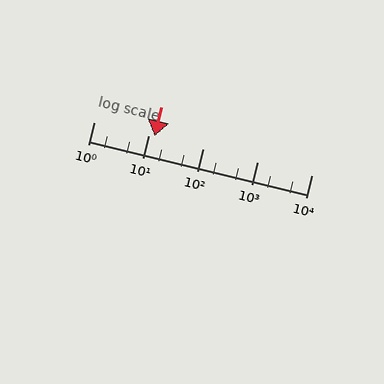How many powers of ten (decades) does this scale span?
The scale spans 4 decades, from 1 to 10000.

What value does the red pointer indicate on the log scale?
The pointer indicates approximately 13.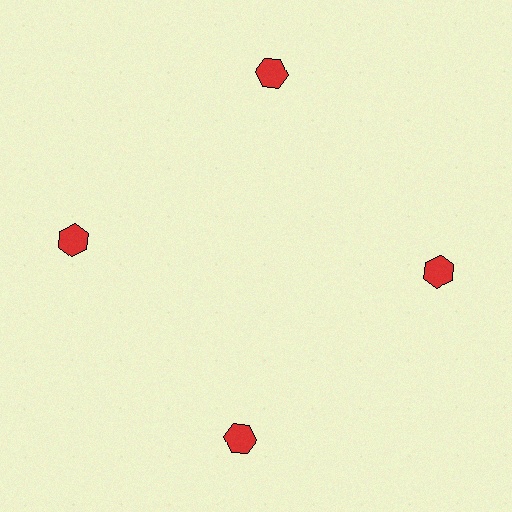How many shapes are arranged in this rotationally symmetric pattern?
There are 4 shapes, arranged in 4 groups of 1.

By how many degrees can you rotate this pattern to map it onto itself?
The pattern maps onto itself every 90 degrees of rotation.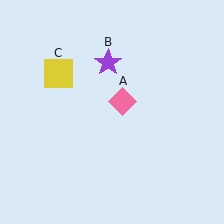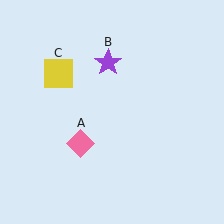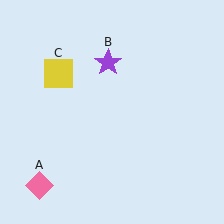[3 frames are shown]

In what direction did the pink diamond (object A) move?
The pink diamond (object A) moved down and to the left.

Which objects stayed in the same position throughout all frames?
Purple star (object B) and yellow square (object C) remained stationary.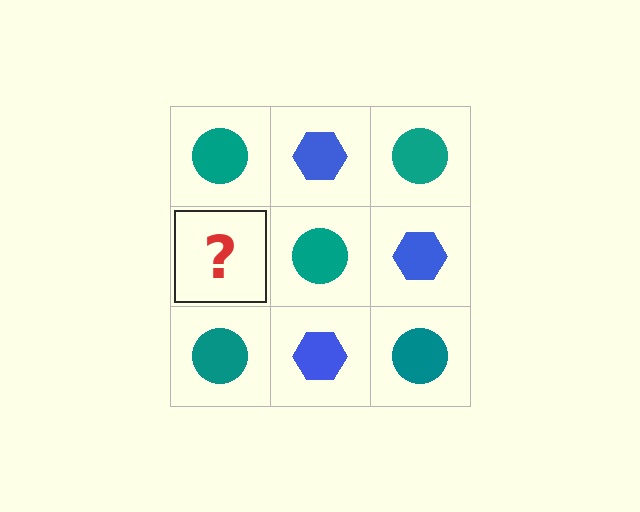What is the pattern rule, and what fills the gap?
The rule is that it alternates teal circle and blue hexagon in a checkerboard pattern. The gap should be filled with a blue hexagon.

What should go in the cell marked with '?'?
The missing cell should contain a blue hexagon.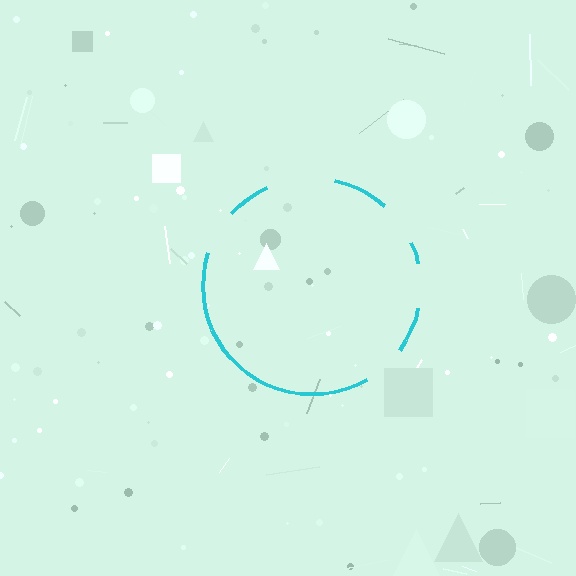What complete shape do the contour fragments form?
The contour fragments form a circle.